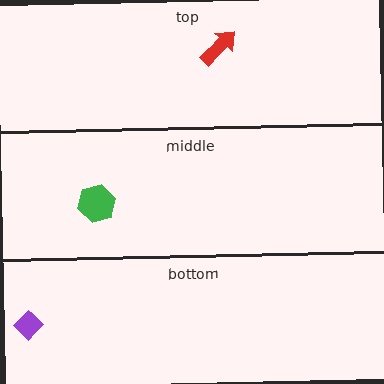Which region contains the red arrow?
The top region.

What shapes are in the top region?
The red arrow.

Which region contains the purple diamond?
The bottom region.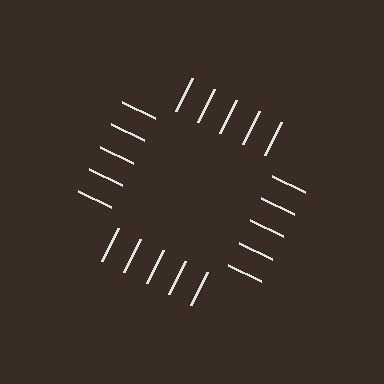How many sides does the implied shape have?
4 sides — the line-ends trace a square.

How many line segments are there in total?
20 — 5 along each of the 4 edges.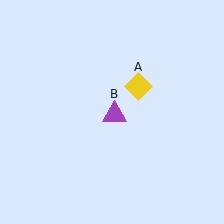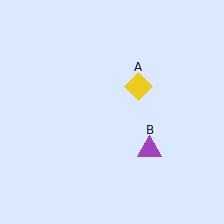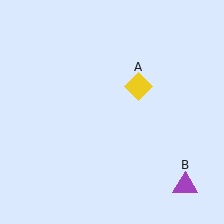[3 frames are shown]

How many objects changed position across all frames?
1 object changed position: purple triangle (object B).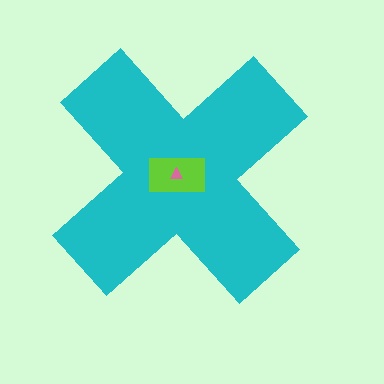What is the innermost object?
The pink triangle.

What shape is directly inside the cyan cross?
The lime rectangle.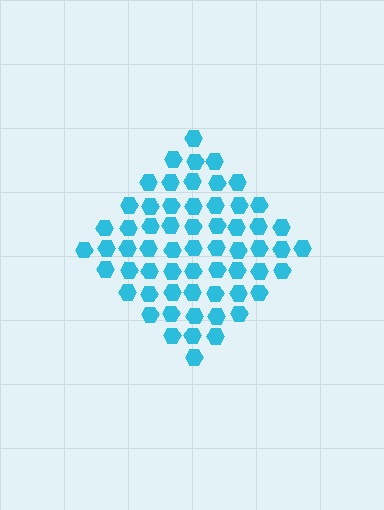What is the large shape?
The large shape is a diamond.